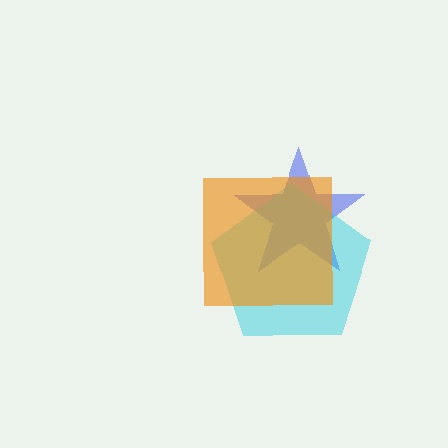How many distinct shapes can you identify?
There are 3 distinct shapes: a blue star, a cyan pentagon, an orange square.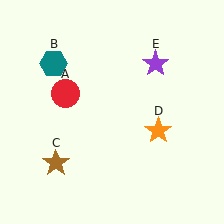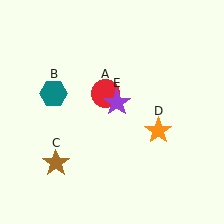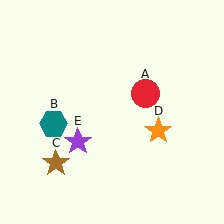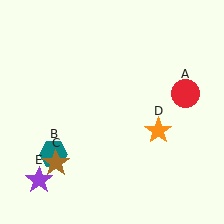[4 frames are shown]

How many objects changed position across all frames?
3 objects changed position: red circle (object A), teal hexagon (object B), purple star (object E).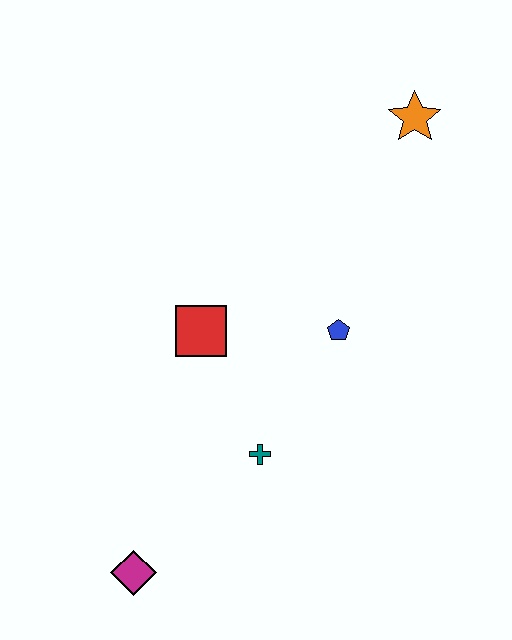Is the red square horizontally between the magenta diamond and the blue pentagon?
Yes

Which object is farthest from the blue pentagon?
The magenta diamond is farthest from the blue pentagon.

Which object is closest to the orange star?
The blue pentagon is closest to the orange star.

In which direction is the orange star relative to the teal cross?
The orange star is above the teal cross.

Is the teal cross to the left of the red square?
No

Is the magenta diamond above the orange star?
No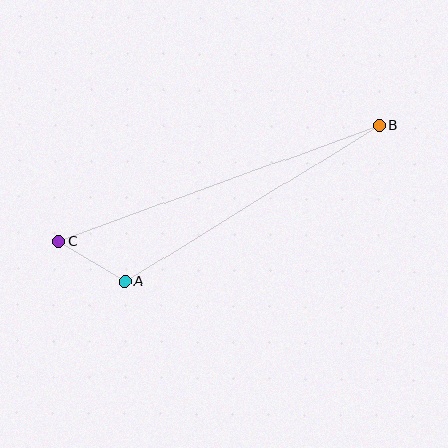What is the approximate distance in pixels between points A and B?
The distance between A and B is approximately 298 pixels.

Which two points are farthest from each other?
Points B and C are farthest from each other.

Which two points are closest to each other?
Points A and C are closest to each other.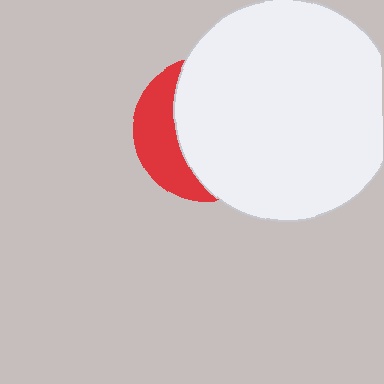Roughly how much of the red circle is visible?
A small part of it is visible (roughly 31%).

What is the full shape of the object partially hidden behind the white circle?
The partially hidden object is a red circle.